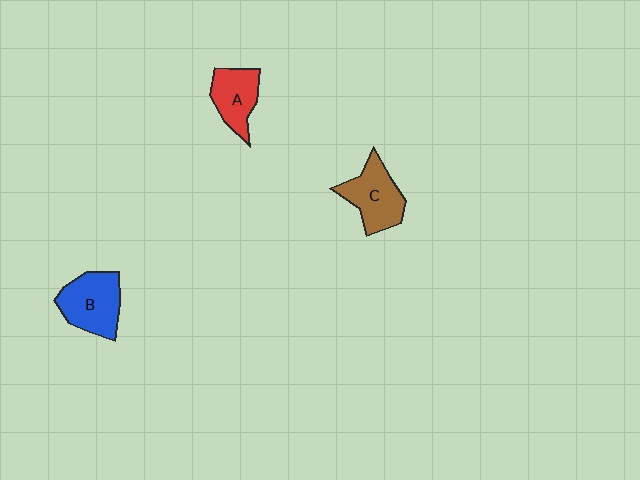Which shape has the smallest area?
Shape A (red).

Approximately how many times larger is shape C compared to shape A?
Approximately 1.2 times.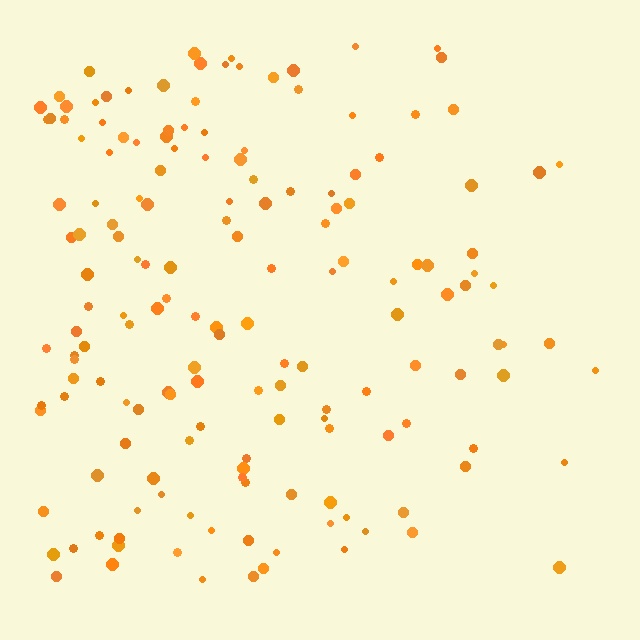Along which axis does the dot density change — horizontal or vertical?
Horizontal.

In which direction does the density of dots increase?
From right to left, with the left side densest.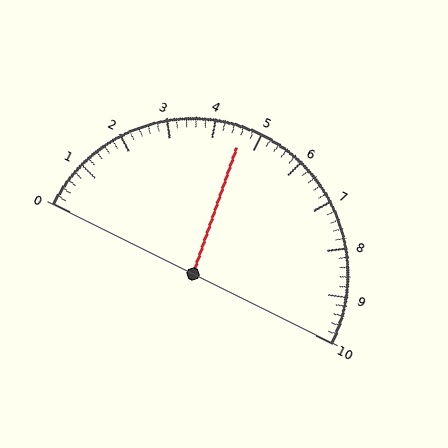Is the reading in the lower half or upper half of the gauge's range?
The reading is in the lower half of the range (0 to 10).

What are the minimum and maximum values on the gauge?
The gauge ranges from 0 to 10.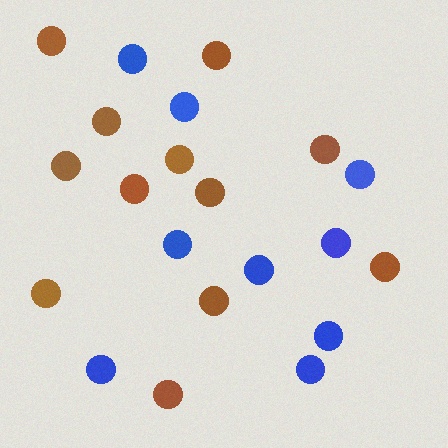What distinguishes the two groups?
There are 2 groups: one group of blue circles (9) and one group of brown circles (12).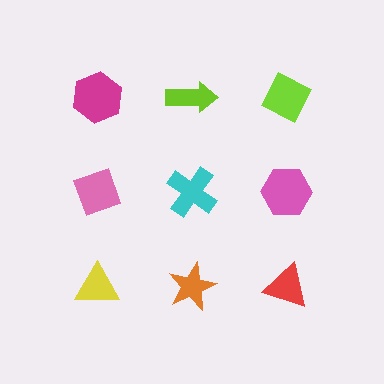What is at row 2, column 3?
A pink hexagon.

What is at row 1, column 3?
A lime diamond.